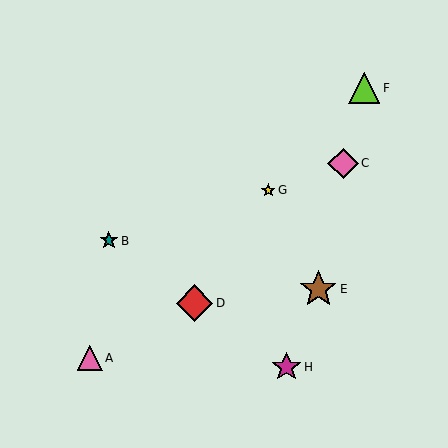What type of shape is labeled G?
Shape G is a yellow star.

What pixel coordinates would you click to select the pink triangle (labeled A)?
Click at (90, 358) to select the pink triangle A.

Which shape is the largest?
The brown star (labeled E) is the largest.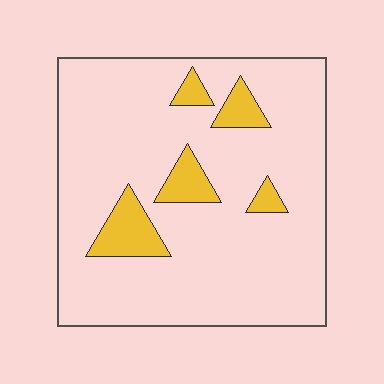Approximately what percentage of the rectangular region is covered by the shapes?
Approximately 10%.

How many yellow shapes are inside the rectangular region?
5.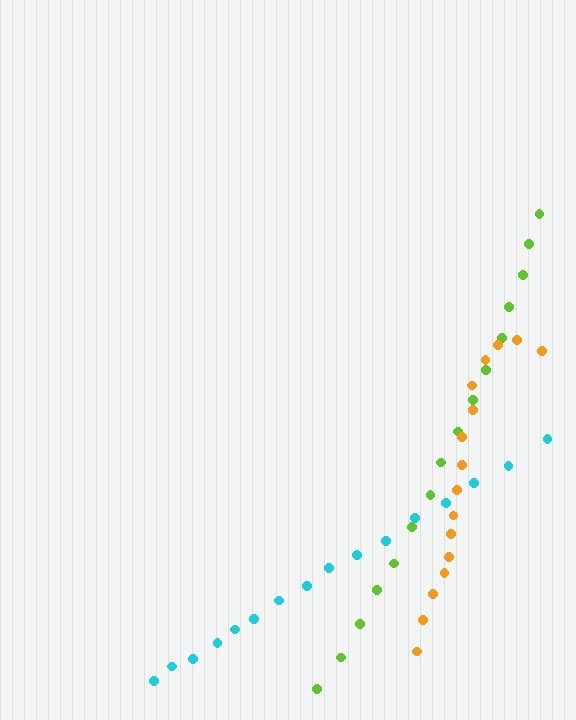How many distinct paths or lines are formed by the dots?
There are 3 distinct paths.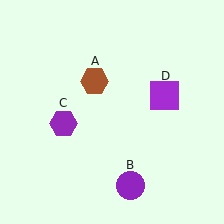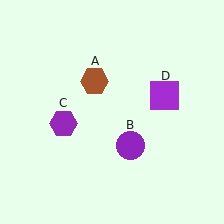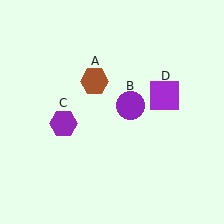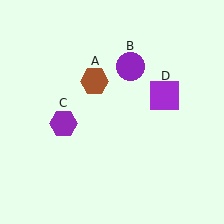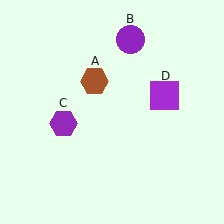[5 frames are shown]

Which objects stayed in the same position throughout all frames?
Brown hexagon (object A) and purple hexagon (object C) and purple square (object D) remained stationary.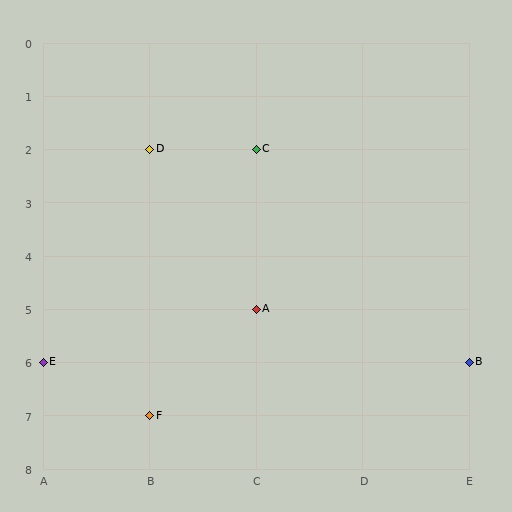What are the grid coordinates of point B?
Point B is at grid coordinates (E, 6).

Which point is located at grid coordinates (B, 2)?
Point D is at (B, 2).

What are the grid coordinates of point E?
Point E is at grid coordinates (A, 6).